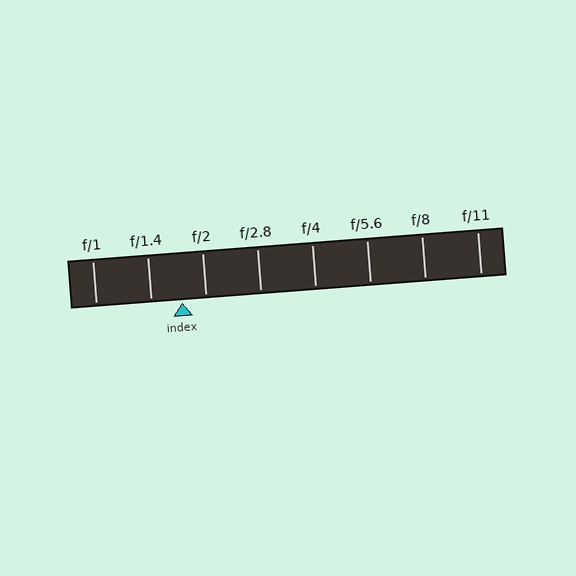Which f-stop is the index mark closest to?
The index mark is closest to f/2.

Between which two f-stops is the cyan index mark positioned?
The index mark is between f/1.4 and f/2.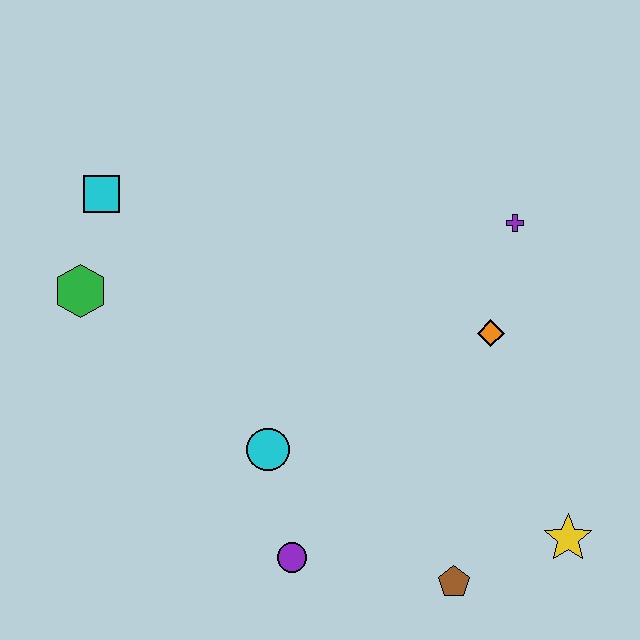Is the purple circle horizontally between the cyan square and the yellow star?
Yes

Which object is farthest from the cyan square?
The yellow star is farthest from the cyan square.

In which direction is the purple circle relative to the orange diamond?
The purple circle is below the orange diamond.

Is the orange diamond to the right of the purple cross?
No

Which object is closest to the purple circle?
The cyan circle is closest to the purple circle.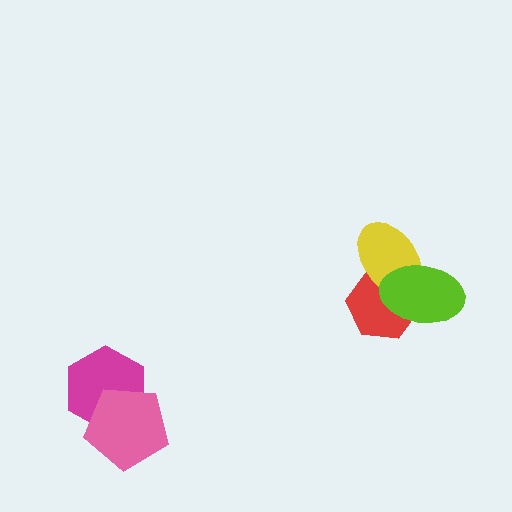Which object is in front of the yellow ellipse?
The lime ellipse is in front of the yellow ellipse.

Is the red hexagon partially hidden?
Yes, it is partially covered by another shape.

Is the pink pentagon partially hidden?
No, no other shape covers it.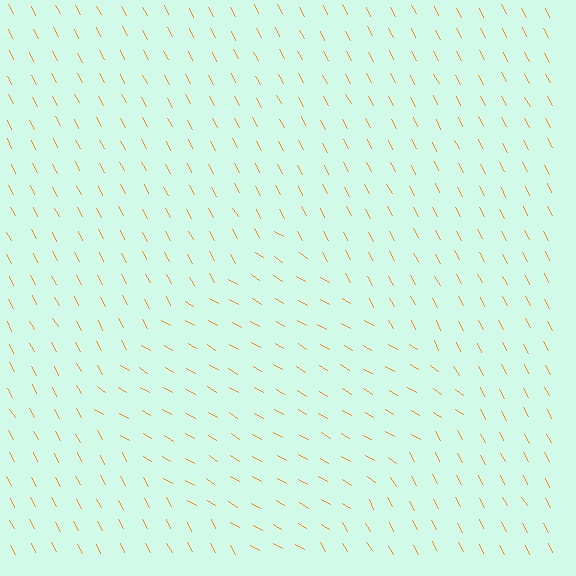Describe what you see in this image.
The image is filled with small orange line segments. A diamond region in the image has lines oriented differently from the surrounding lines, creating a visible texture boundary.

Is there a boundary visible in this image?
Yes, there is a texture boundary formed by a change in line orientation.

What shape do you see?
I see a diamond.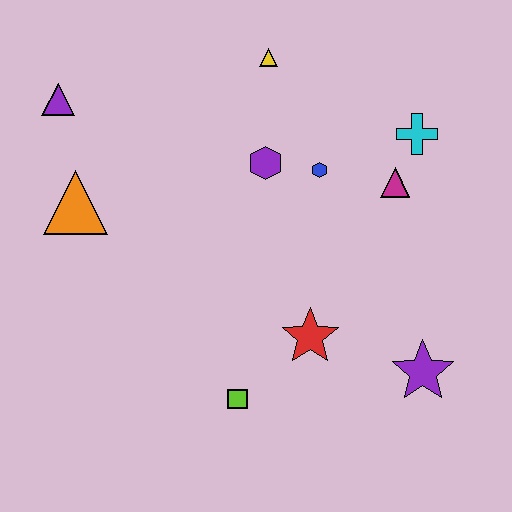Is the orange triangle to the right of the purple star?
No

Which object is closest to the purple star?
The red star is closest to the purple star.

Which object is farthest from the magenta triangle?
The purple triangle is farthest from the magenta triangle.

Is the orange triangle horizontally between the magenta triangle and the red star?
No